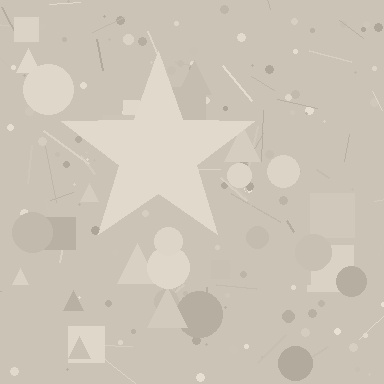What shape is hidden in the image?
A star is hidden in the image.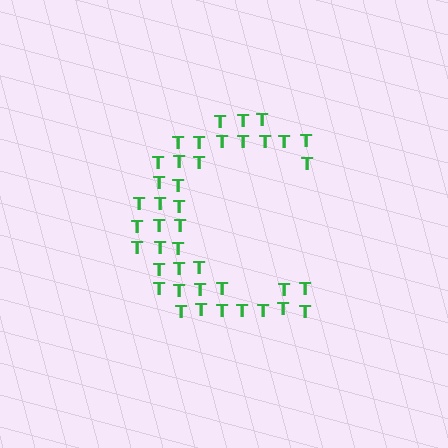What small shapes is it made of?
It is made of small letter T's.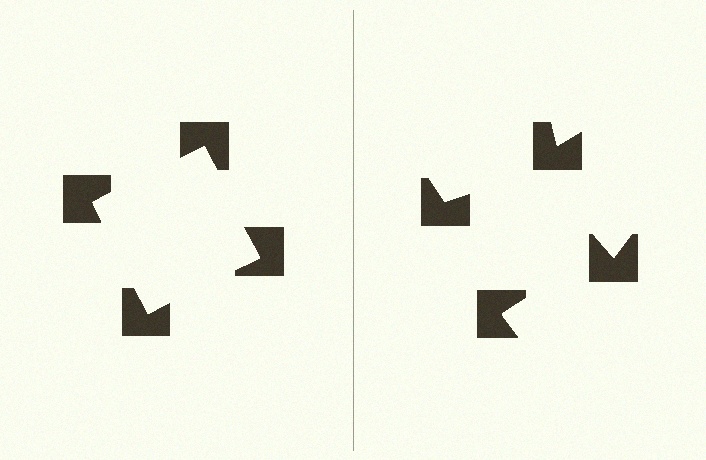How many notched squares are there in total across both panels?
8 — 4 on each side.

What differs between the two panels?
The notched squares are positioned identically on both sides; only the wedge orientations differ. On the left they align to a square; on the right they are misaligned.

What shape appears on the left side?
An illusory square.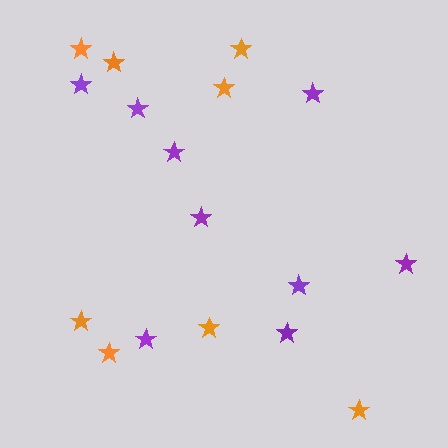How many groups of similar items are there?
There are 2 groups: one group of purple stars (9) and one group of orange stars (8).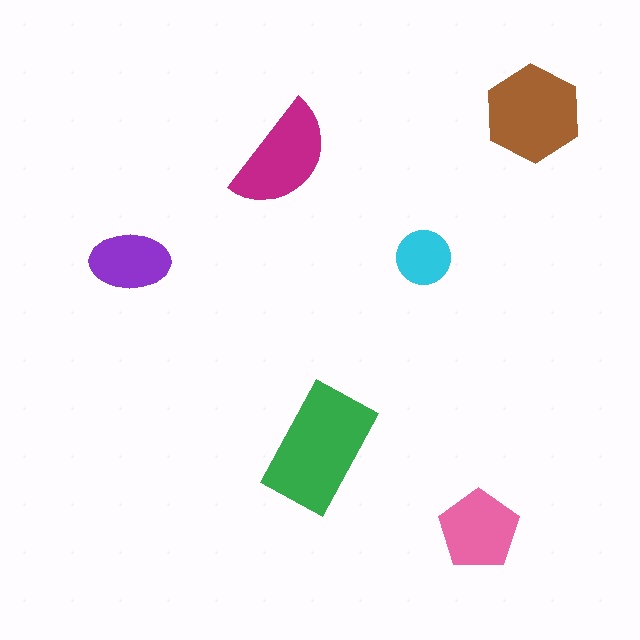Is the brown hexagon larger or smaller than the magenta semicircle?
Larger.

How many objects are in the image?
There are 6 objects in the image.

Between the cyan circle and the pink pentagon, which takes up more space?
The pink pentagon.